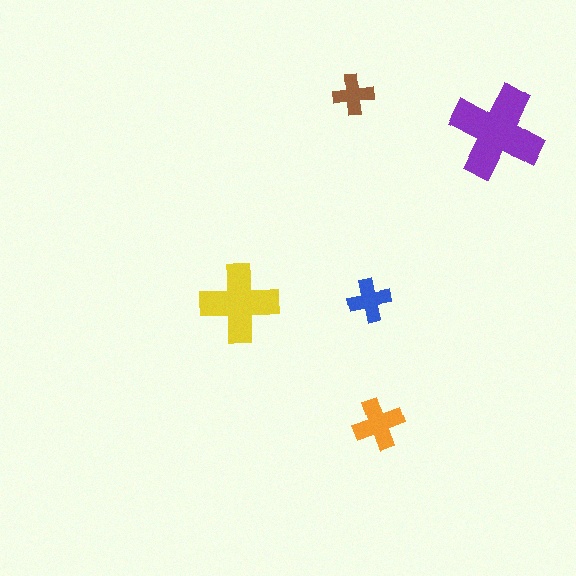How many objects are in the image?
There are 5 objects in the image.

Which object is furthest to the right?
The purple cross is rightmost.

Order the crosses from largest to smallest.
the purple one, the yellow one, the orange one, the blue one, the brown one.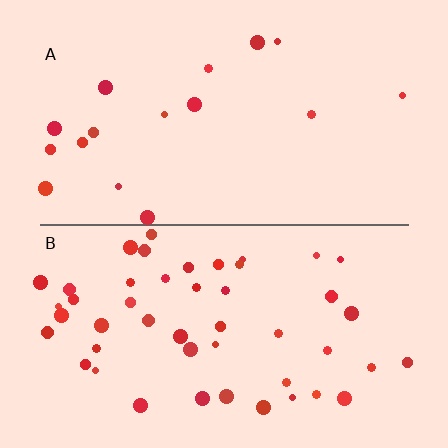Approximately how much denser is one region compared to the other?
Approximately 2.9× — region B over region A.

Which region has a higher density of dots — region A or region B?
B (the bottom).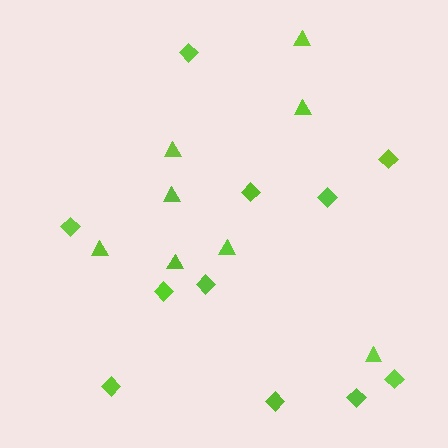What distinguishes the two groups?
There are 2 groups: one group of triangles (8) and one group of diamonds (11).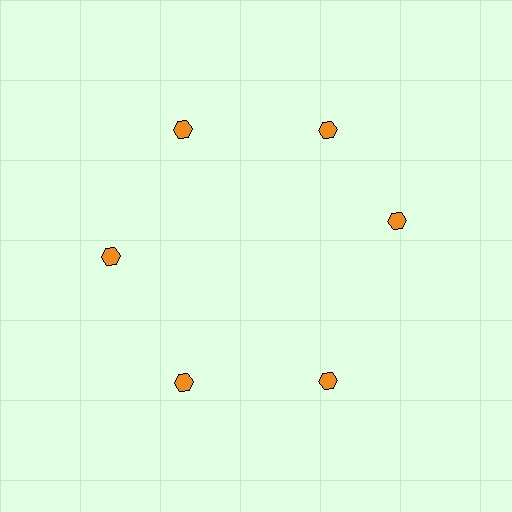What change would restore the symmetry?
The symmetry would be restored by rotating it back into even spacing with its neighbors so that all 6 hexagons sit at equal angles and equal distance from the center.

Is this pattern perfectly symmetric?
No. The 6 orange hexagons are arranged in a ring, but one element near the 3 o'clock position is rotated out of alignment along the ring, breaking the 6-fold rotational symmetry.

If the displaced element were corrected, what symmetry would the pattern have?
It would have 6-fold rotational symmetry — the pattern would map onto itself every 60 degrees.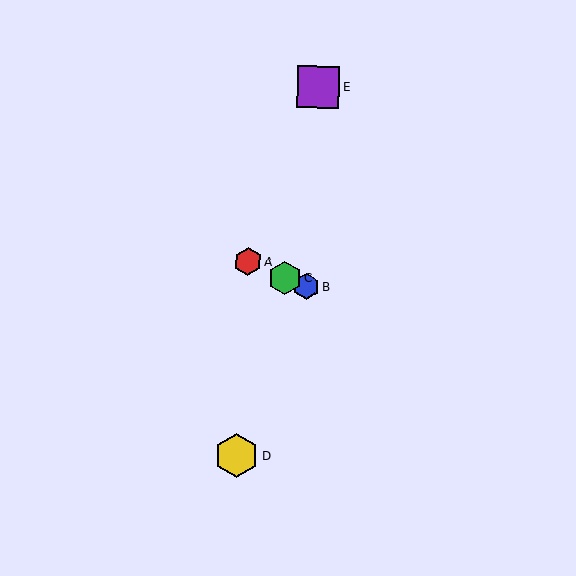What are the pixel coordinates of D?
Object D is at (237, 455).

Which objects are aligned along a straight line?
Objects A, B, C are aligned along a straight line.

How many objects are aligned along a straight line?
3 objects (A, B, C) are aligned along a straight line.